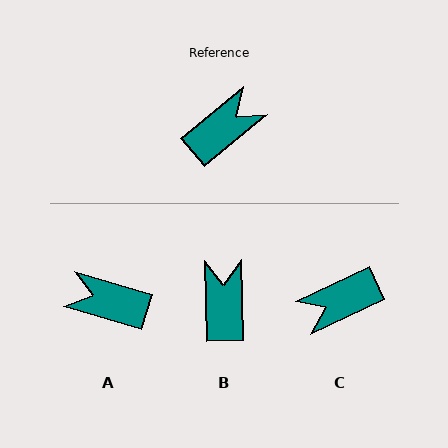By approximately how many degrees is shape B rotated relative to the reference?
Approximately 52 degrees counter-clockwise.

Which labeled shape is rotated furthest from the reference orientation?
C, about 166 degrees away.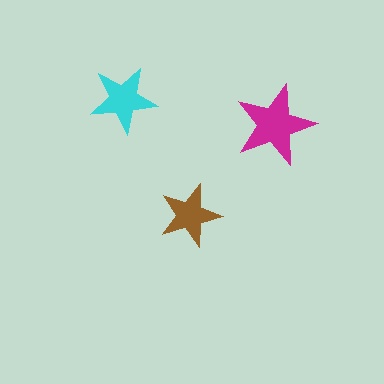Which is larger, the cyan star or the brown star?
The cyan one.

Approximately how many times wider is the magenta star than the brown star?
About 1.5 times wider.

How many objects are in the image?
There are 3 objects in the image.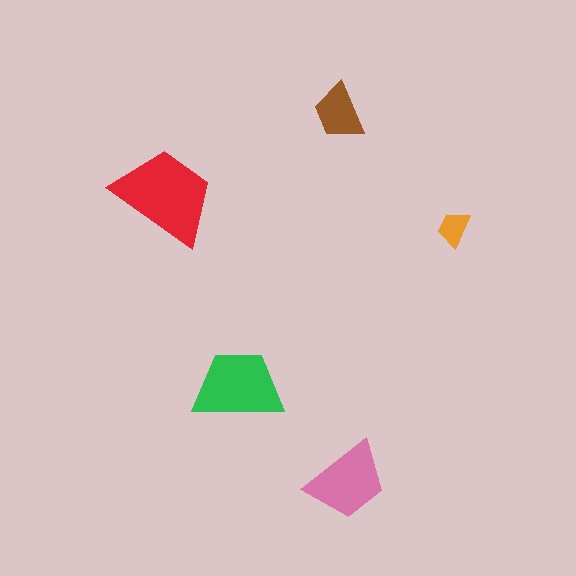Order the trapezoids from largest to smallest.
the red one, the green one, the pink one, the brown one, the orange one.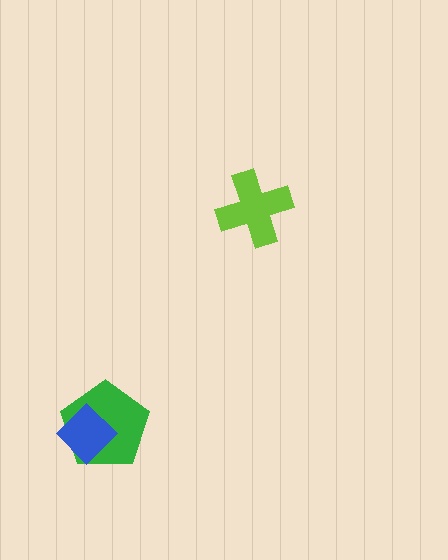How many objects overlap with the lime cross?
0 objects overlap with the lime cross.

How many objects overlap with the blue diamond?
1 object overlaps with the blue diamond.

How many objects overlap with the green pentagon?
1 object overlaps with the green pentagon.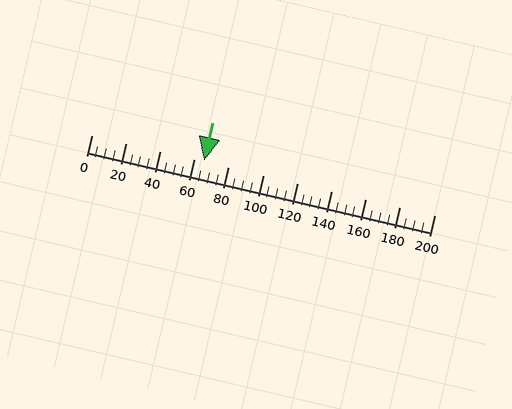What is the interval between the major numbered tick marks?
The major tick marks are spaced 20 units apart.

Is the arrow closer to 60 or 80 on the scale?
The arrow is closer to 60.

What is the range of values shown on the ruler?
The ruler shows values from 0 to 200.